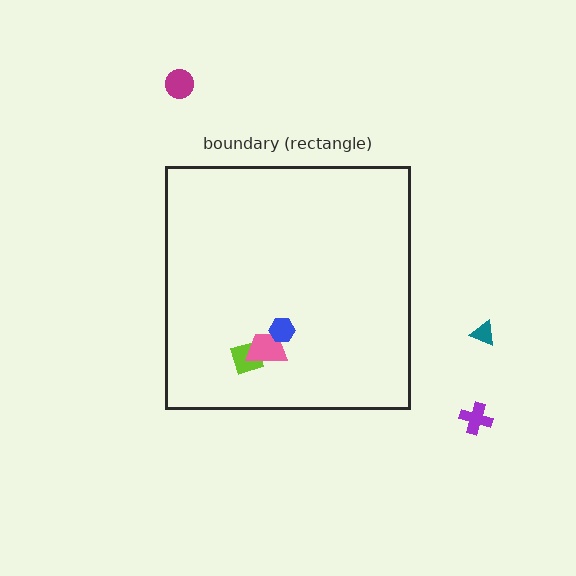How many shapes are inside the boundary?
3 inside, 3 outside.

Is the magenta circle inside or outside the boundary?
Outside.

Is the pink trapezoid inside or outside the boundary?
Inside.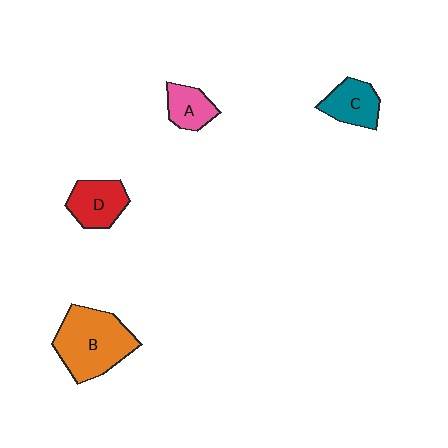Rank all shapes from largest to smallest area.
From largest to smallest: B (orange), D (red), C (teal), A (pink).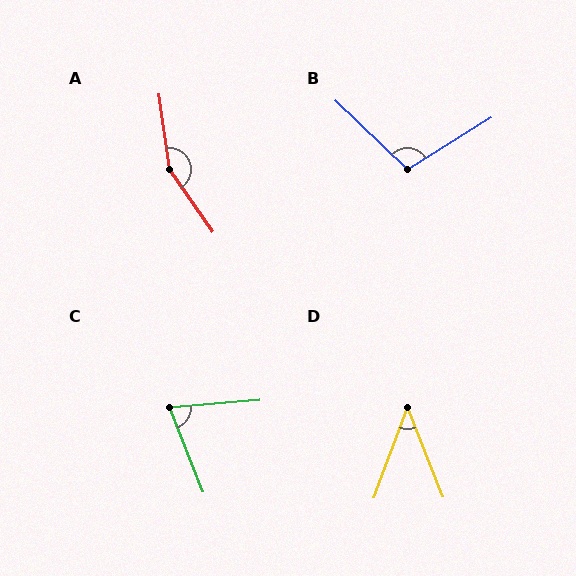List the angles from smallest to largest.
D (42°), C (73°), B (104°), A (153°).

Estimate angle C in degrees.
Approximately 73 degrees.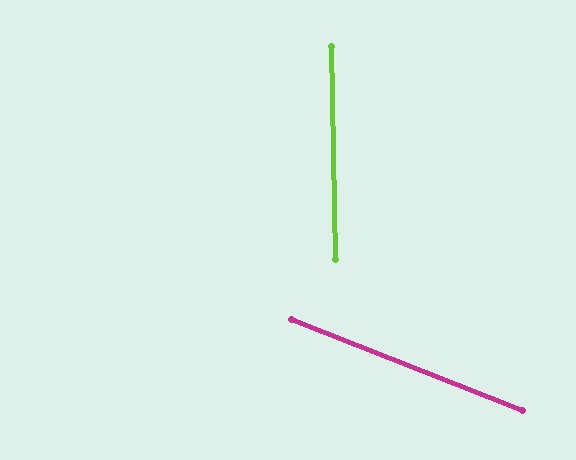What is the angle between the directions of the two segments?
Approximately 68 degrees.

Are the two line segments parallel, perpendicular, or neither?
Neither parallel nor perpendicular — they differ by about 68°.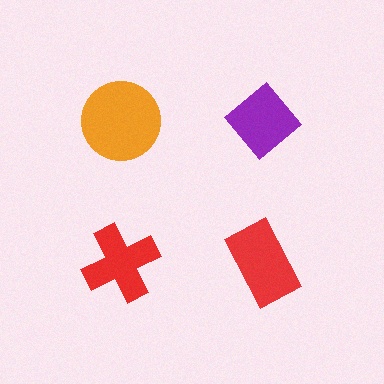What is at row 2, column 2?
A red rectangle.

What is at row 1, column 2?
A purple diamond.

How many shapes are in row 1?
2 shapes.